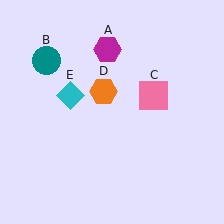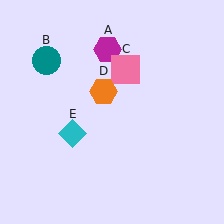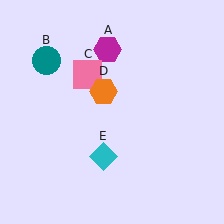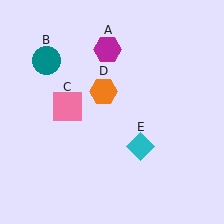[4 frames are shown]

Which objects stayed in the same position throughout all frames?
Magenta hexagon (object A) and teal circle (object B) and orange hexagon (object D) remained stationary.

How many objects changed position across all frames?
2 objects changed position: pink square (object C), cyan diamond (object E).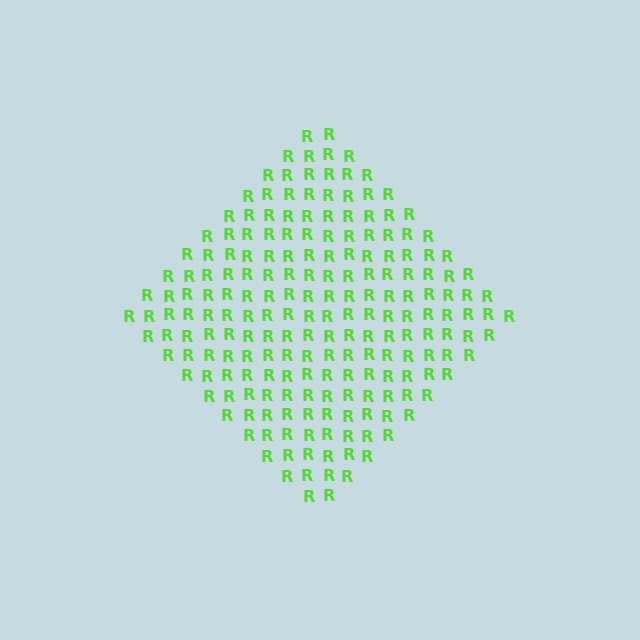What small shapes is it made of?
It is made of small letter R's.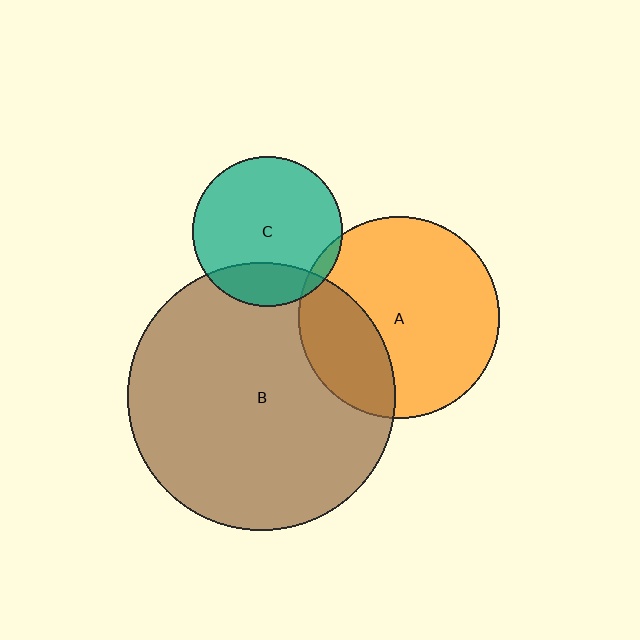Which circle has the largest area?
Circle B (brown).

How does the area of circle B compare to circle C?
Approximately 3.2 times.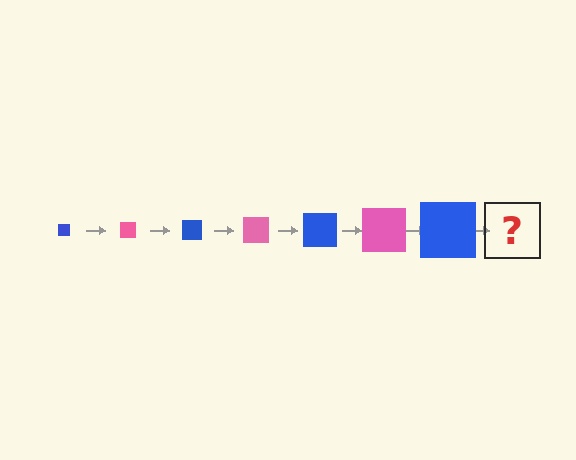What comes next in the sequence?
The next element should be a pink square, larger than the previous one.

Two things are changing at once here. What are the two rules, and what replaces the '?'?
The two rules are that the square grows larger each step and the color cycles through blue and pink. The '?' should be a pink square, larger than the previous one.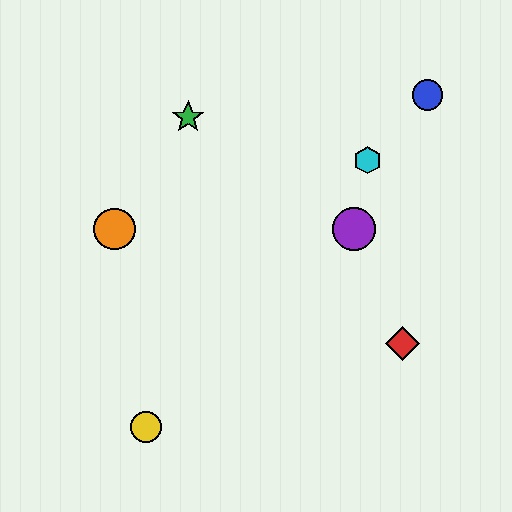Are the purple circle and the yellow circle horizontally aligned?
No, the purple circle is at y≈229 and the yellow circle is at y≈427.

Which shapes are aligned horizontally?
The purple circle, the orange circle are aligned horizontally.